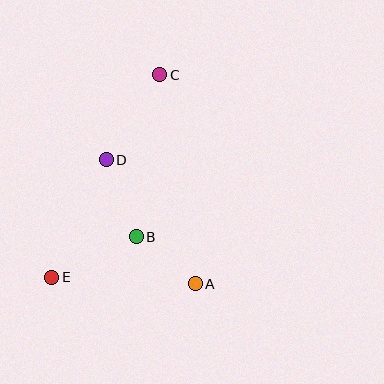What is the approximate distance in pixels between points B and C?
The distance between B and C is approximately 164 pixels.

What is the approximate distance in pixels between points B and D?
The distance between B and D is approximately 82 pixels.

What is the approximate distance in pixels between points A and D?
The distance between A and D is approximately 152 pixels.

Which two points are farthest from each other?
Points C and E are farthest from each other.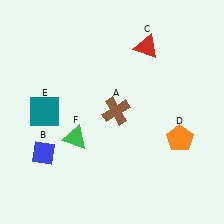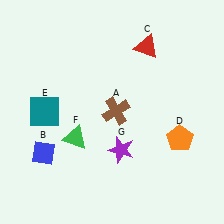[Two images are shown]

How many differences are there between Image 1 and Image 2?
There is 1 difference between the two images.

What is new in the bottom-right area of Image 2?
A purple star (G) was added in the bottom-right area of Image 2.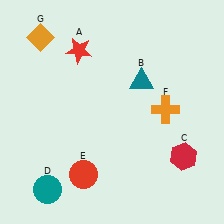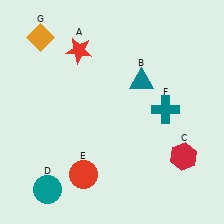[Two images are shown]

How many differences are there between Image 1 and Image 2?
There is 1 difference between the two images.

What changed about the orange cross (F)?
In Image 1, F is orange. In Image 2, it changed to teal.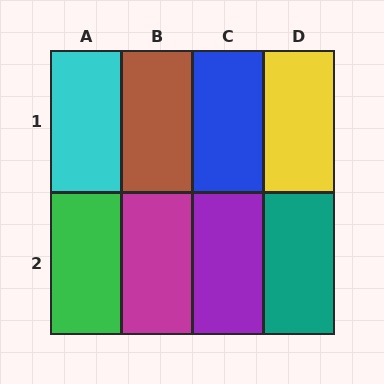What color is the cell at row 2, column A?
Green.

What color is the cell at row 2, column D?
Teal.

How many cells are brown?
1 cell is brown.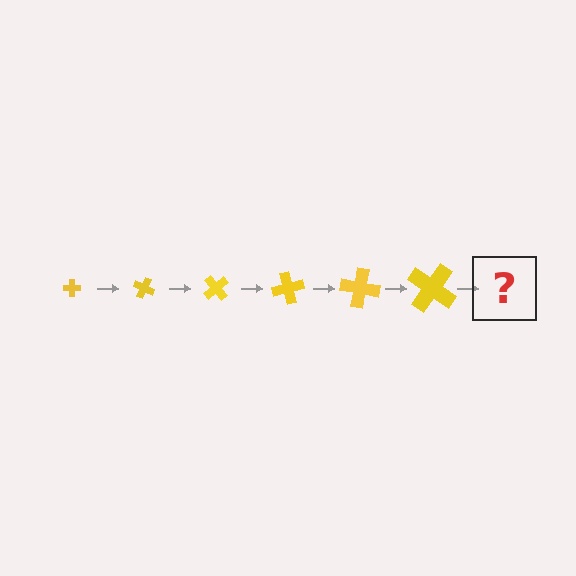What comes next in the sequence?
The next element should be a cross, larger than the previous one and rotated 150 degrees from the start.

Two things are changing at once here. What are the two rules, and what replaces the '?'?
The two rules are that the cross grows larger each step and it rotates 25 degrees each step. The '?' should be a cross, larger than the previous one and rotated 150 degrees from the start.